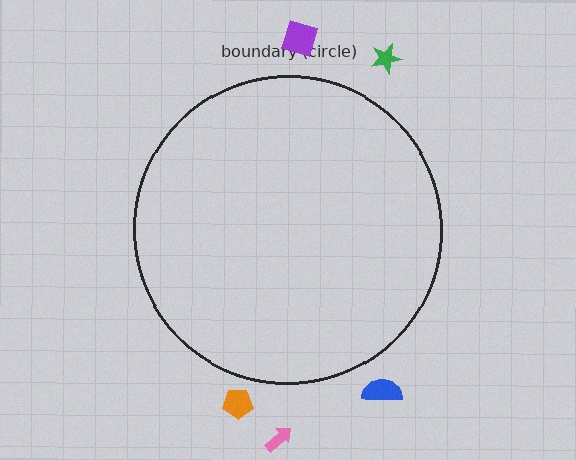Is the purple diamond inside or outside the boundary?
Outside.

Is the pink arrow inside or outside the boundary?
Outside.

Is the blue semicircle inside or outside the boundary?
Outside.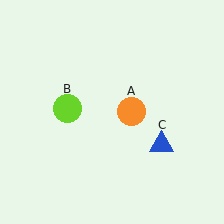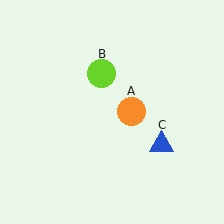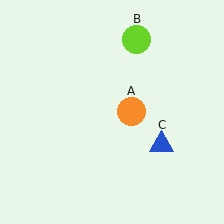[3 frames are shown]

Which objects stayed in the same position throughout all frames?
Orange circle (object A) and blue triangle (object C) remained stationary.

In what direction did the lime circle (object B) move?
The lime circle (object B) moved up and to the right.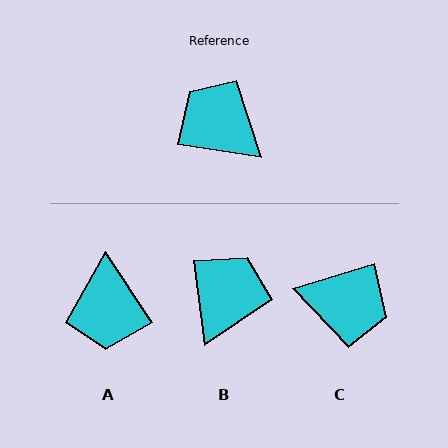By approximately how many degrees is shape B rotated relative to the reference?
Approximately 74 degrees clockwise.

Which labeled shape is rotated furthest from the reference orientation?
C, about 154 degrees away.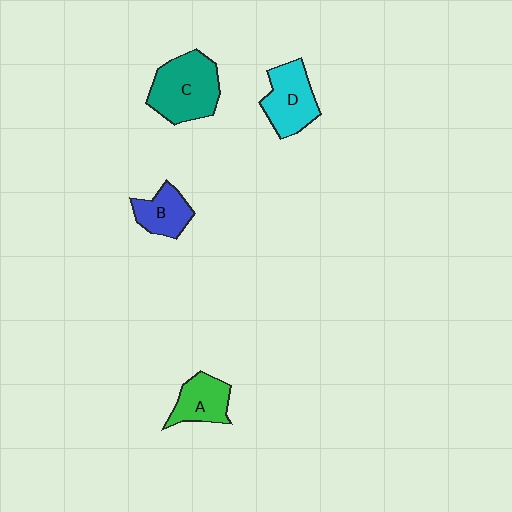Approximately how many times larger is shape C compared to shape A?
Approximately 1.7 times.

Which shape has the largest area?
Shape C (teal).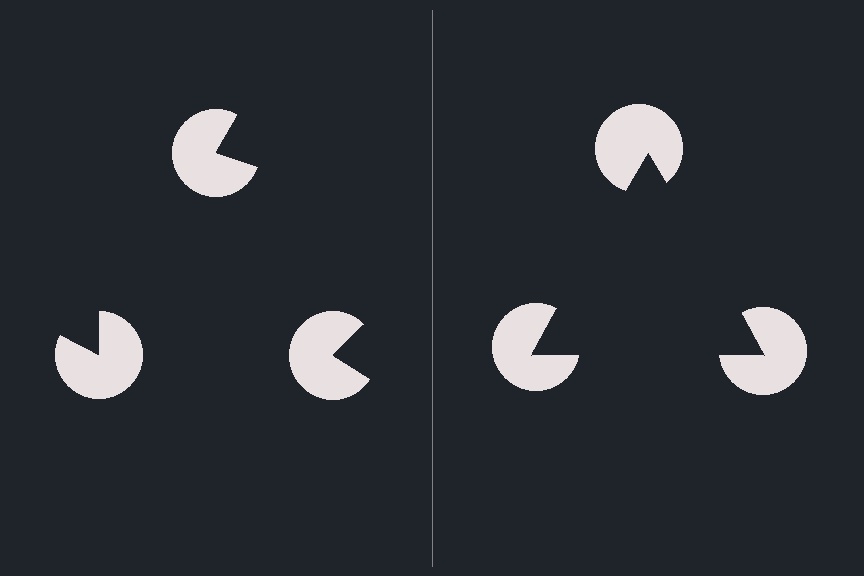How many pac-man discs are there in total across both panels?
6 — 3 on each side.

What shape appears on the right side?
An illusory triangle.